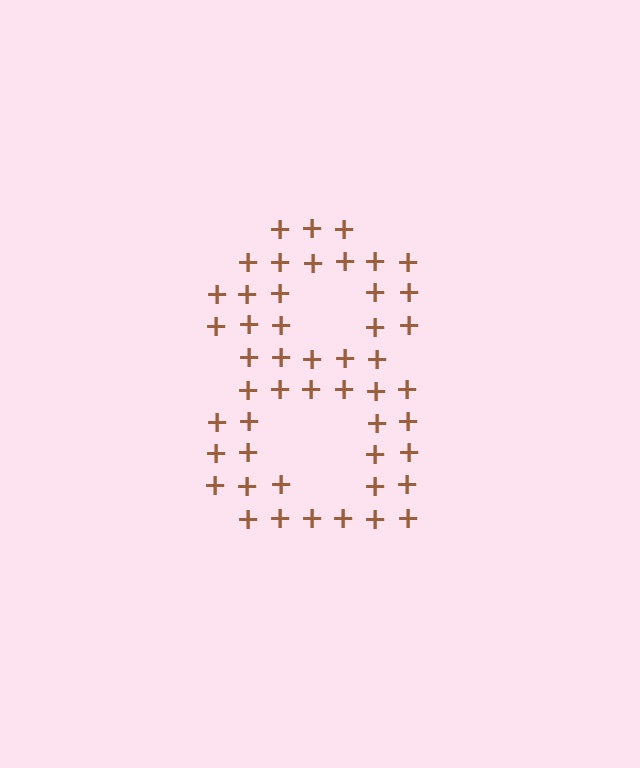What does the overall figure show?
The overall figure shows the digit 8.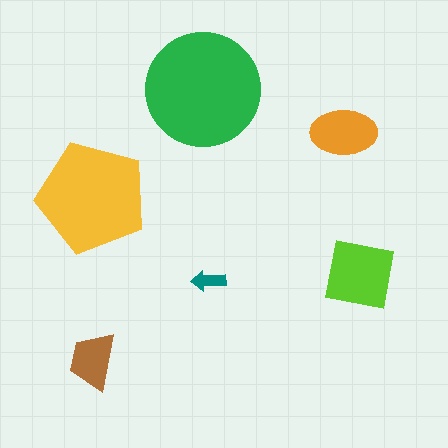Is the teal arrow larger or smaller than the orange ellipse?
Smaller.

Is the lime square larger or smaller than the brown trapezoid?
Larger.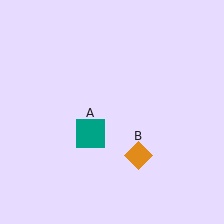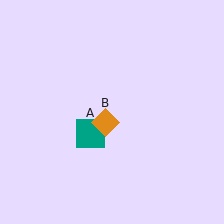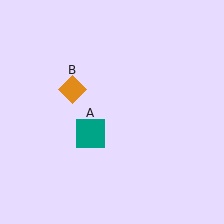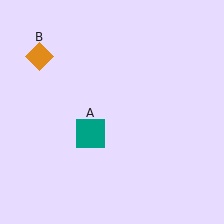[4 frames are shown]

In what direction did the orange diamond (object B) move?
The orange diamond (object B) moved up and to the left.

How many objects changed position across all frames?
1 object changed position: orange diamond (object B).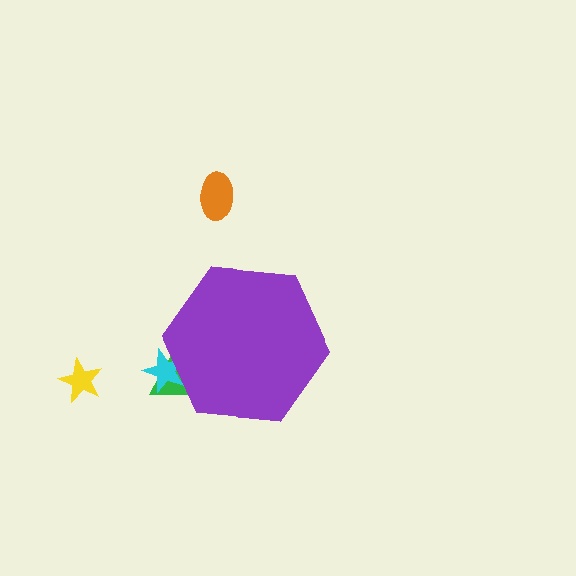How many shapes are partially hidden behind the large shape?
2 shapes are partially hidden.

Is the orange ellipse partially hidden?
No, the orange ellipse is fully visible.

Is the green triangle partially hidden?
Yes, the green triangle is partially hidden behind the purple hexagon.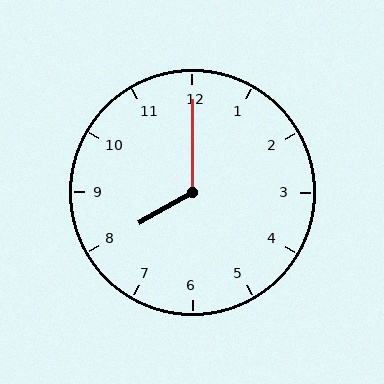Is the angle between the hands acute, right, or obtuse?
It is obtuse.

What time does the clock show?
8:00.